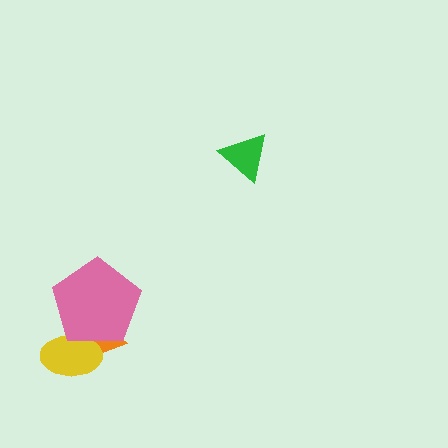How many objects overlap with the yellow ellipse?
2 objects overlap with the yellow ellipse.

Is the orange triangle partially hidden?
Yes, it is partially covered by another shape.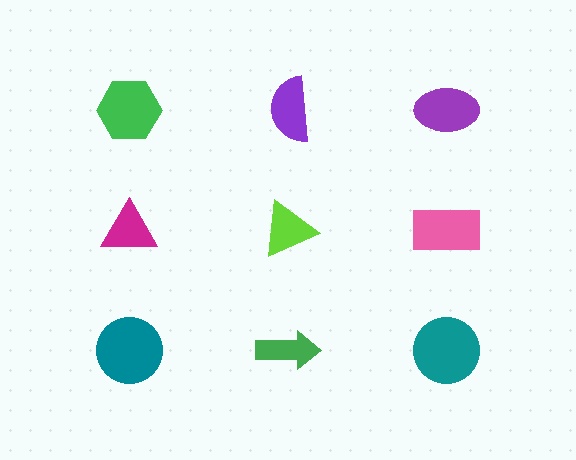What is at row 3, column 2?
A green arrow.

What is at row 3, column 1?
A teal circle.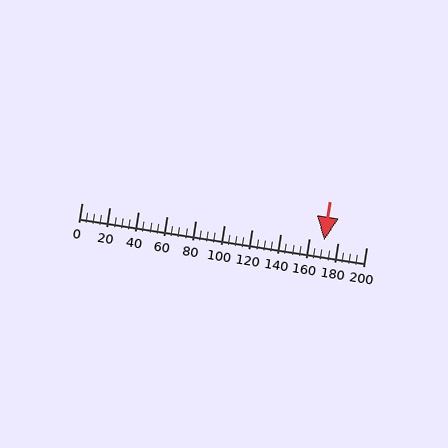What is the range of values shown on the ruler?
The ruler shows values from 0 to 200.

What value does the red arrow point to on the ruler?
The red arrow points to approximately 171.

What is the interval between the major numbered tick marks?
The major tick marks are spaced 20 units apart.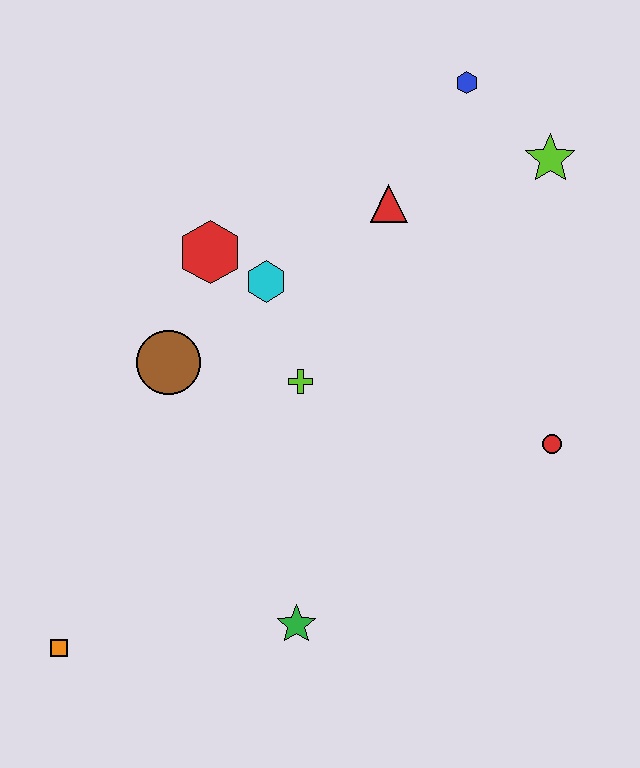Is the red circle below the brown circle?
Yes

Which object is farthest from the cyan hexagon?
The orange square is farthest from the cyan hexagon.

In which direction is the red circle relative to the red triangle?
The red circle is below the red triangle.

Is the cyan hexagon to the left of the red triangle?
Yes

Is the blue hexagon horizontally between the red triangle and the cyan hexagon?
No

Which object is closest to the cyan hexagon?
The red hexagon is closest to the cyan hexagon.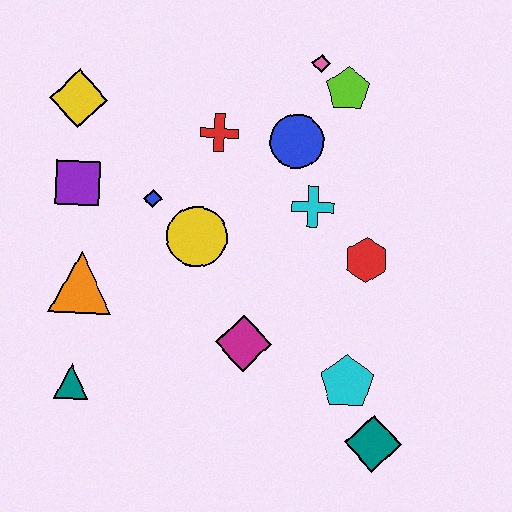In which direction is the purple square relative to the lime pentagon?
The purple square is to the left of the lime pentagon.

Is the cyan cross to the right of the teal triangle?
Yes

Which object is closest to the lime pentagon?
The pink diamond is closest to the lime pentagon.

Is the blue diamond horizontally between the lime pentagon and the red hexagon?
No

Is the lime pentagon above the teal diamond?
Yes